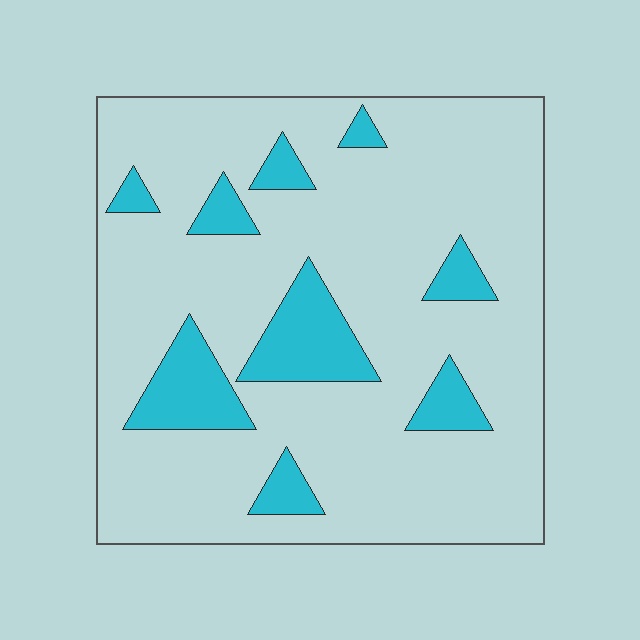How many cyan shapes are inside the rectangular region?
9.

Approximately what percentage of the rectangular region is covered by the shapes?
Approximately 15%.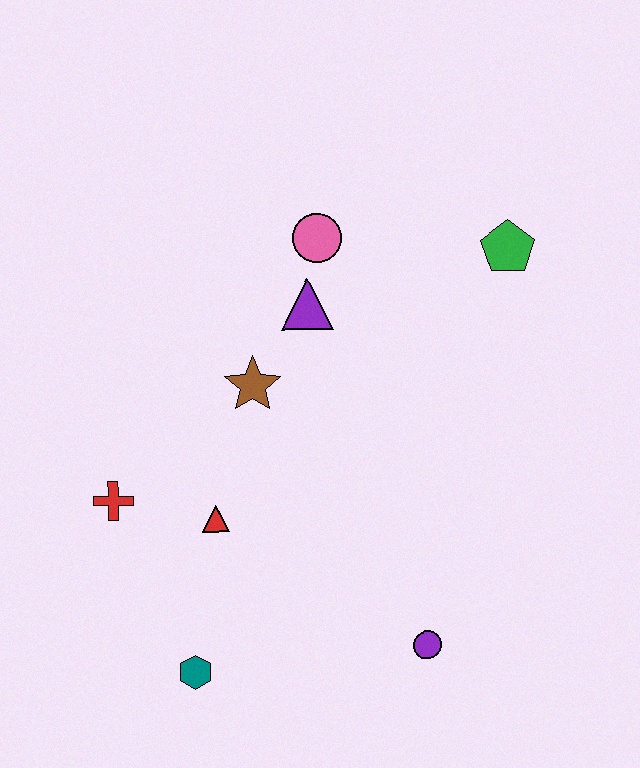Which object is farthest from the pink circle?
The teal hexagon is farthest from the pink circle.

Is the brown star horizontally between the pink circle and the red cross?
Yes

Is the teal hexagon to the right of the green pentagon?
No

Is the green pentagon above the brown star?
Yes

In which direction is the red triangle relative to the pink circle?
The red triangle is below the pink circle.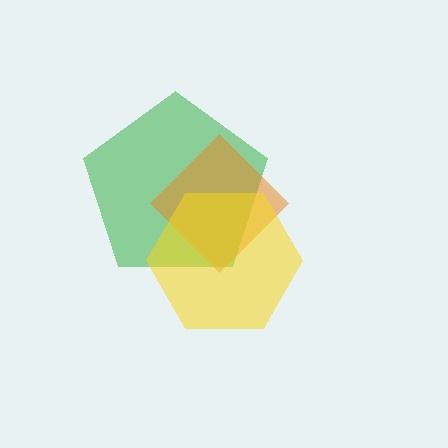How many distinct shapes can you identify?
There are 3 distinct shapes: a green pentagon, an orange diamond, a yellow hexagon.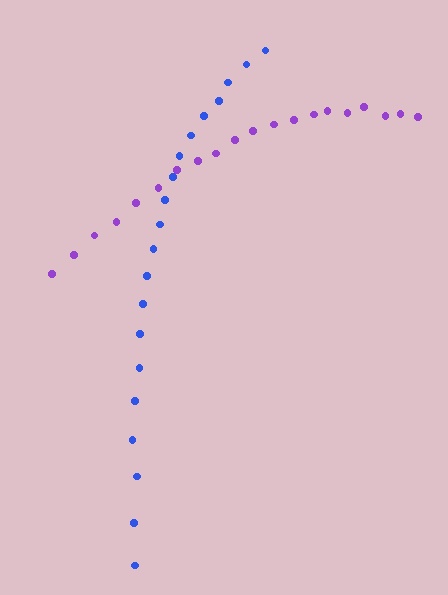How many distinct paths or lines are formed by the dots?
There are 2 distinct paths.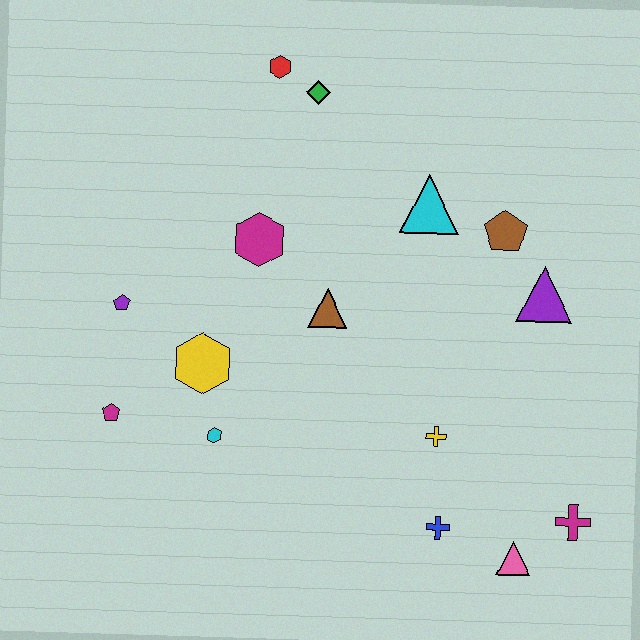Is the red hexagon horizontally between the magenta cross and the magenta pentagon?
Yes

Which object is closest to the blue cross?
The pink triangle is closest to the blue cross.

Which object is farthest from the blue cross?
The red hexagon is farthest from the blue cross.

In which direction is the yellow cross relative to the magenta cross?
The yellow cross is to the left of the magenta cross.